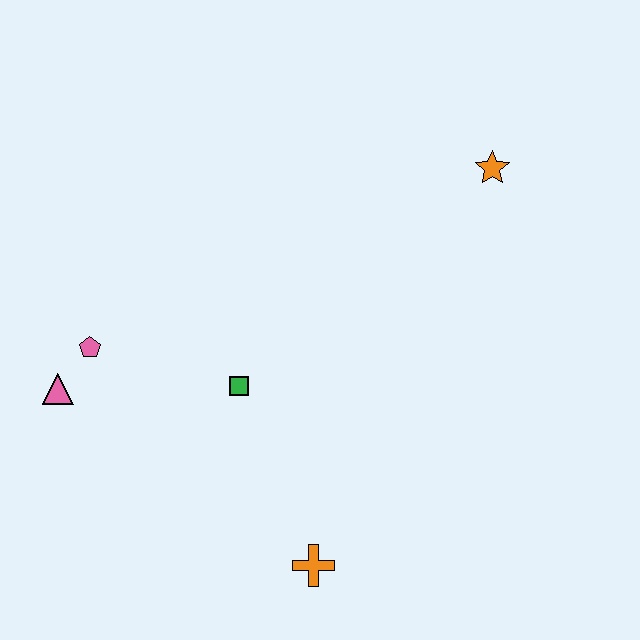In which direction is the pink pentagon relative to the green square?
The pink pentagon is to the left of the green square.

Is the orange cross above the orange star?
No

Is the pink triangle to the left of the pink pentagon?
Yes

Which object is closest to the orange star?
The green square is closest to the orange star.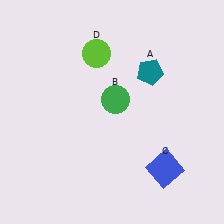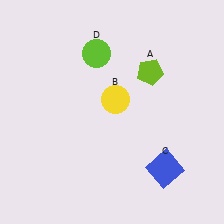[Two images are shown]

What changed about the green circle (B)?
In Image 1, B is green. In Image 2, it changed to yellow.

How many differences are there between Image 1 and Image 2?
There are 2 differences between the two images.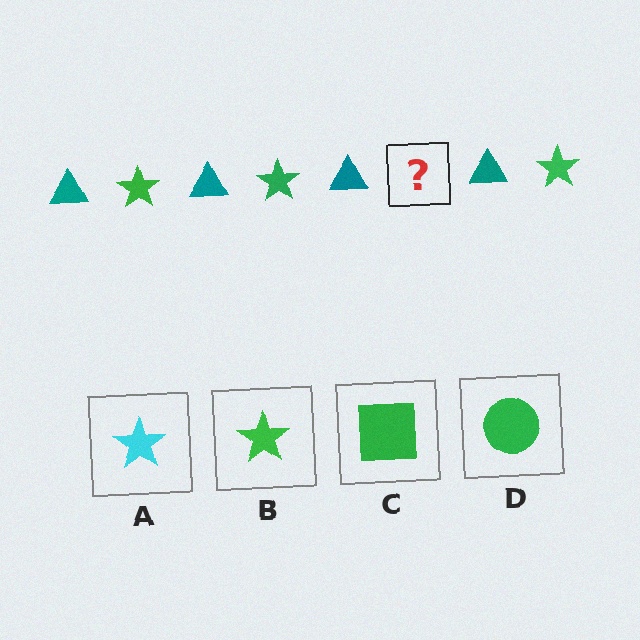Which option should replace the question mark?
Option B.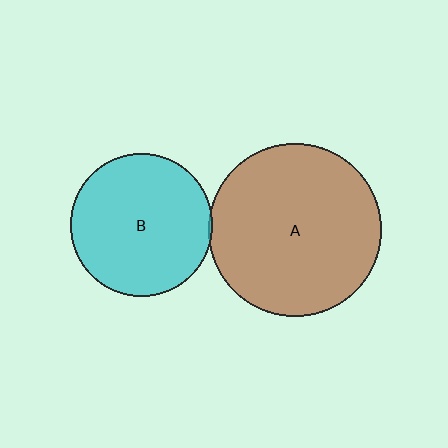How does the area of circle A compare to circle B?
Approximately 1.5 times.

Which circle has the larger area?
Circle A (brown).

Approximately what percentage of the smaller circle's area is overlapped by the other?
Approximately 5%.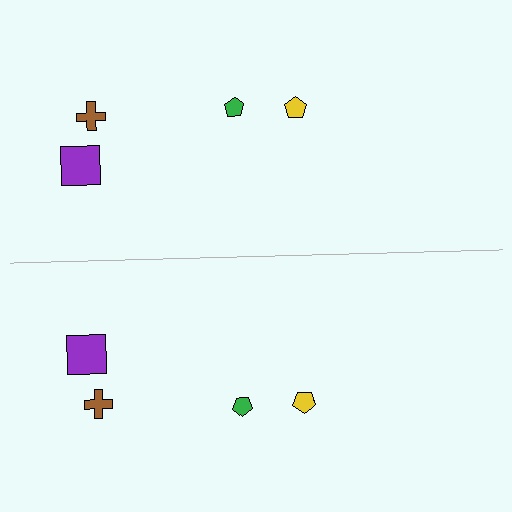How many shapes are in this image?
There are 8 shapes in this image.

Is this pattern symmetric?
Yes, this pattern has bilateral (reflection) symmetry.